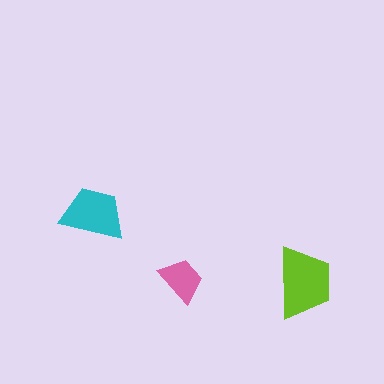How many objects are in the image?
There are 3 objects in the image.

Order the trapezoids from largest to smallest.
the lime one, the cyan one, the pink one.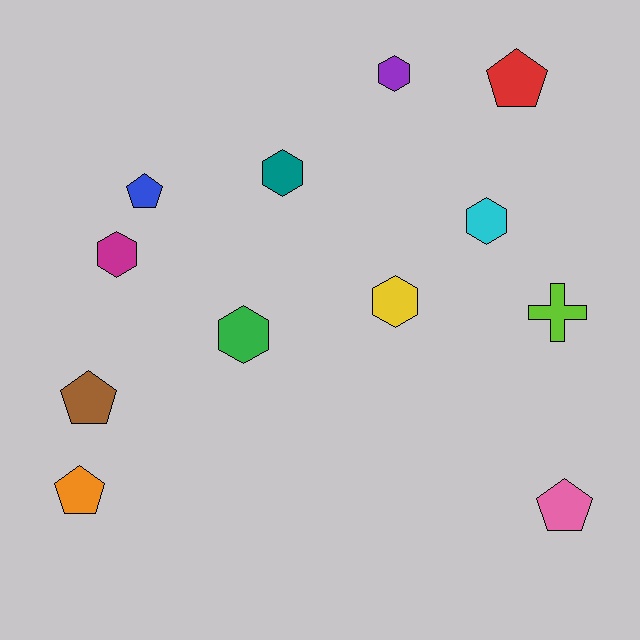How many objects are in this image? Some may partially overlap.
There are 12 objects.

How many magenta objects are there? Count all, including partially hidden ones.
There is 1 magenta object.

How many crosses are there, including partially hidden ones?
There is 1 cross.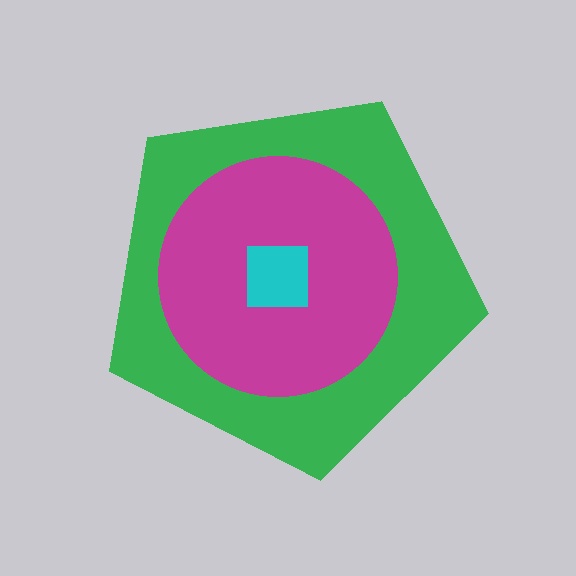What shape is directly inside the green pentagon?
The magenta circle.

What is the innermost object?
The cyan square.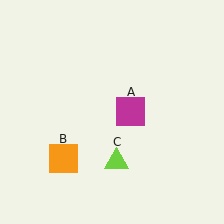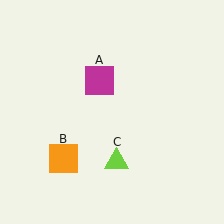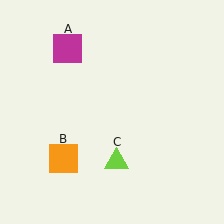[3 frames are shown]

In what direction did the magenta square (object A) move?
The magenta square (object A) moved up and to the left.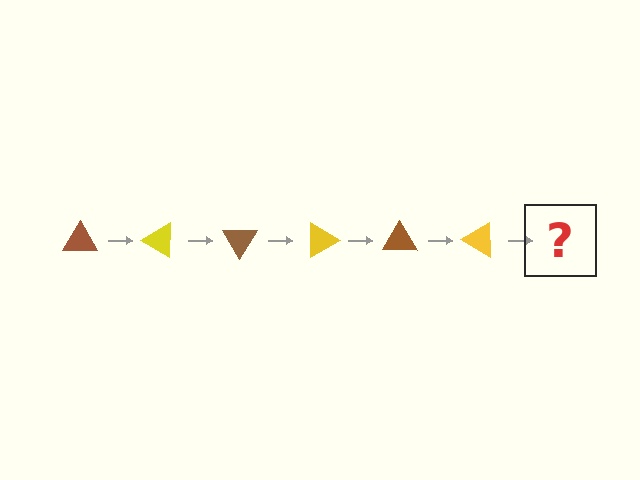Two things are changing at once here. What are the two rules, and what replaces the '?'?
The two rules are that it rotates 30 degrees each step and the color cycles through brown and yellow. The '?' should be a brown triangle, rotated 180 degrees from the start.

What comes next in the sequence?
The next element should be a brown triangle, rotated 180 degrees from the start.